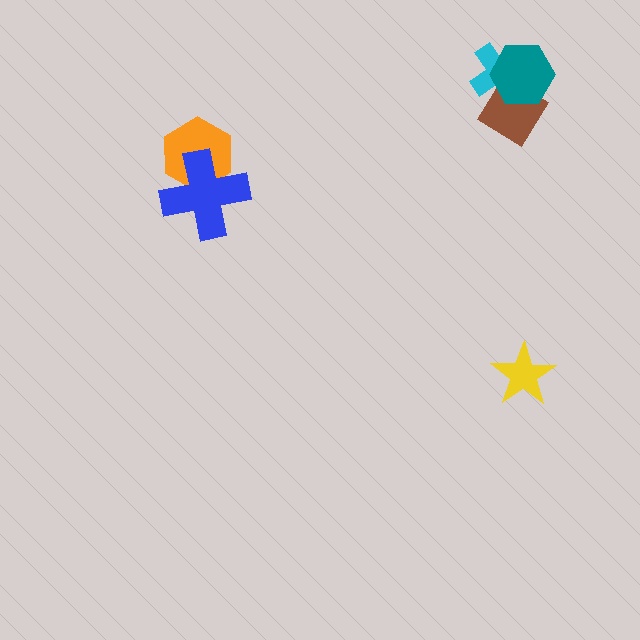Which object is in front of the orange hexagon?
The blue cross is in front of the orange hexagon.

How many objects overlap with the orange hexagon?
1 object overlaps with the orange hexagon.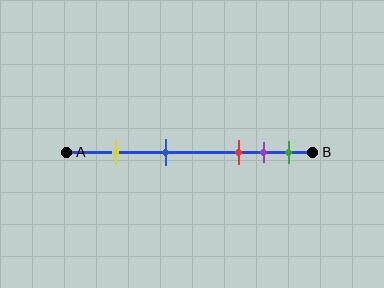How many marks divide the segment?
There are 5 marks dividing the segment.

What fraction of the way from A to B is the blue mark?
The blue mark is approximately 40% (0.4) of the way from A to B.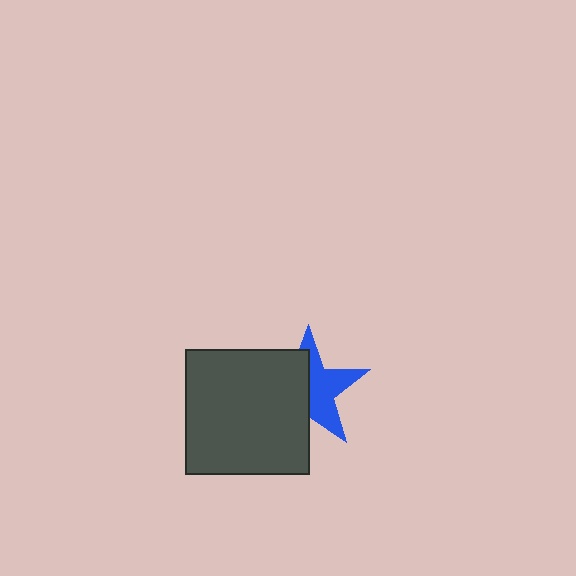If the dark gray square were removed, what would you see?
You would see the complete blue star.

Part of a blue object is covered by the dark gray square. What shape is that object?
It is a star.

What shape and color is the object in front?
The object in front is a dark gray square.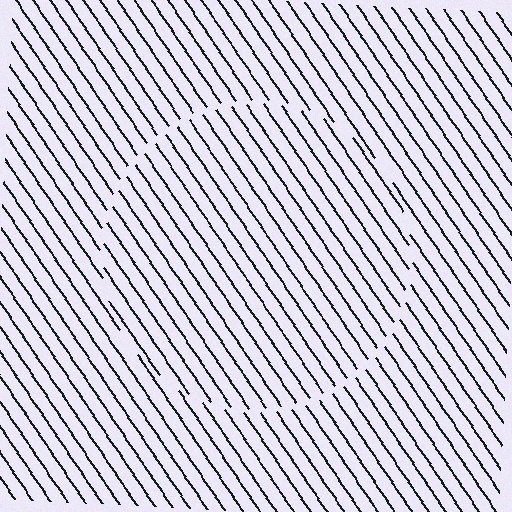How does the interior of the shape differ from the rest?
The interior of the shape contains the same grating, shifted by half a period — the contour is defined by the phase discontinuity where line-ends from the inner and outer gratings abut.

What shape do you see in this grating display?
An illusory circle. The interior of the shape contains the same grating, shifted by half a period — the contour is defined by the phase discontinuity where line-ends from the inner and outer gratings abut.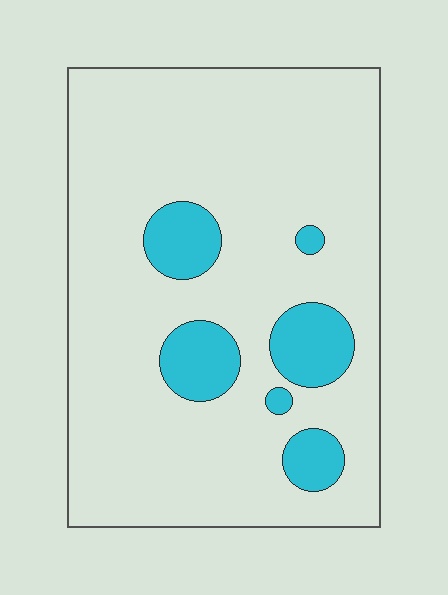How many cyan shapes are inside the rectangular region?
6.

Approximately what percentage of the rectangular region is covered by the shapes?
Approximately 15%.